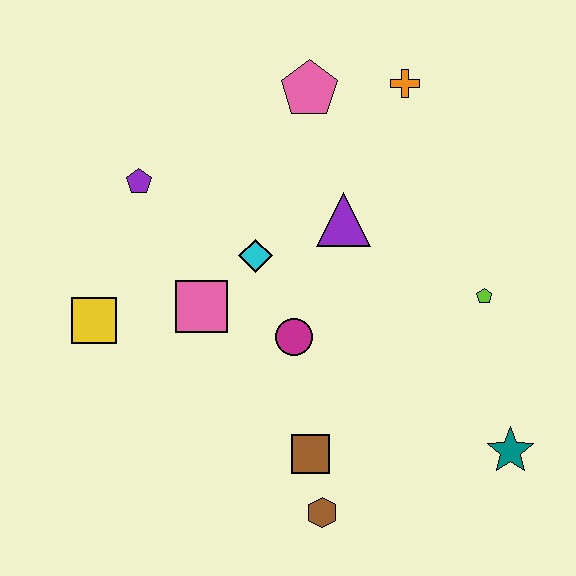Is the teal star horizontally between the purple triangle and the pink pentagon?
No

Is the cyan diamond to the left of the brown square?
Yes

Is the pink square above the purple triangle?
No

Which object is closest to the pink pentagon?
The orange cross is closest to the pink pentagon.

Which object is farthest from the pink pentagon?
The brown hexagon is farthest from the pink pentagon.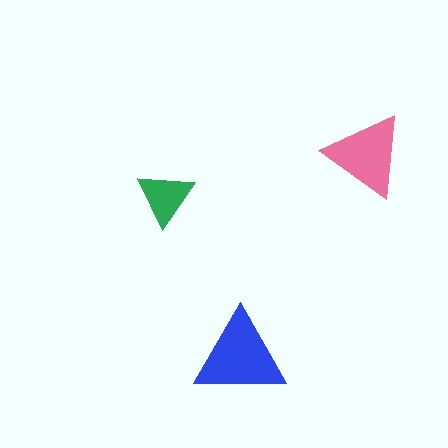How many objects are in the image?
There are 3 objects in the image.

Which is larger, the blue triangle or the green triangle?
The blue one.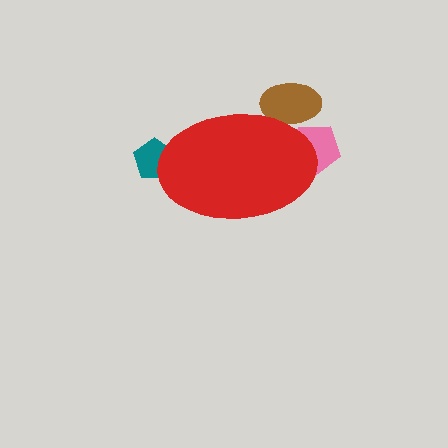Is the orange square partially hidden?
Yes, the orange square is partially hidden behind the red ellipse.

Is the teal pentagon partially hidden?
Yes, the teal pentagon is partially hidden behind the red ellipse.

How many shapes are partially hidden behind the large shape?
4 shapes are partially hidden.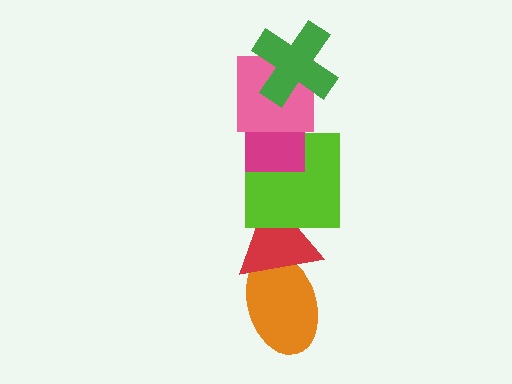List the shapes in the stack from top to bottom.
From top to bottom: the green cross, the pink square, the magenta square, the lime square, the red triangle, the orange ellipse.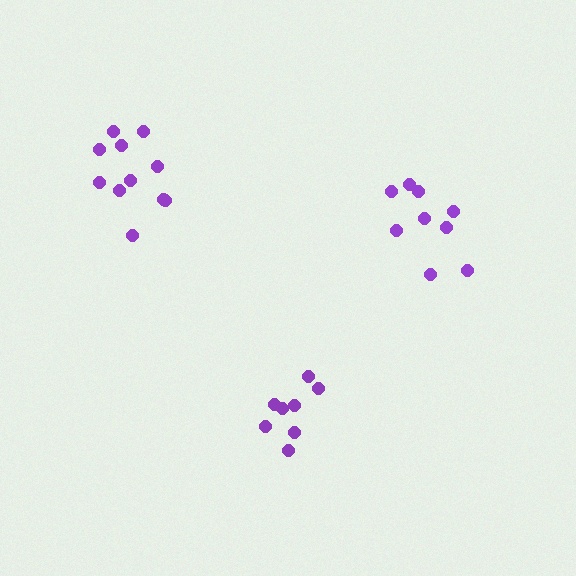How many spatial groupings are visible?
There are 3 spatial groupings.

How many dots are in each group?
Group 1: 11 dots, Group 2: 8 dots, Group 3: 9 dots (28 total).